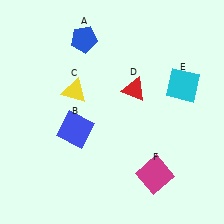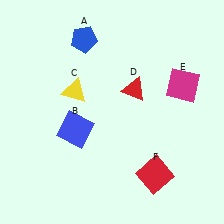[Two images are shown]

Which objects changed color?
E changed from cyan to magenta. F changed from magenta to red.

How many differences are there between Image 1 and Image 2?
There are 2 differences between the two images.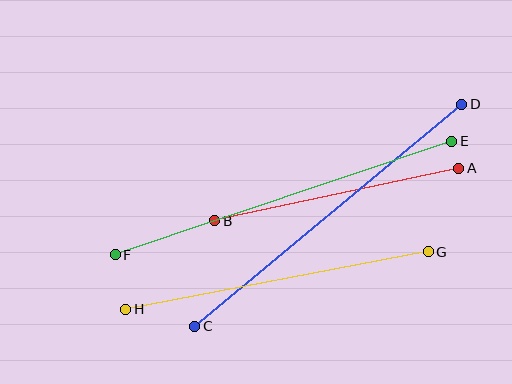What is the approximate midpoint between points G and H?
The midpoint is at approximately (277, 280) pixels.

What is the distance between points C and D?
The distance is approximately 348 pixels.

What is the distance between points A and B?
The distance is approximately 250 pixels.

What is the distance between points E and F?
The distance is approximately 355 pixels.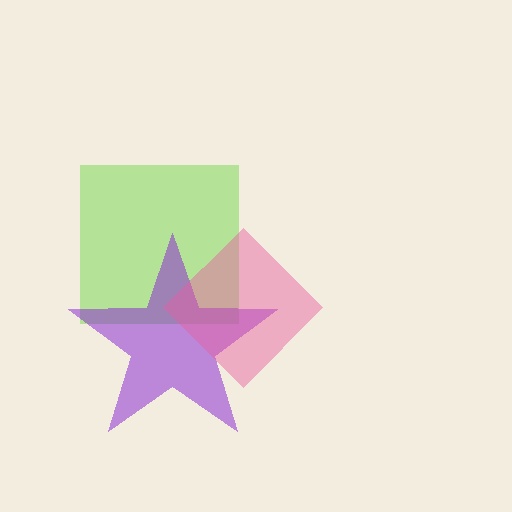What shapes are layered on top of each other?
The layered shapes are: a lime square, a purple star, a pink diamond.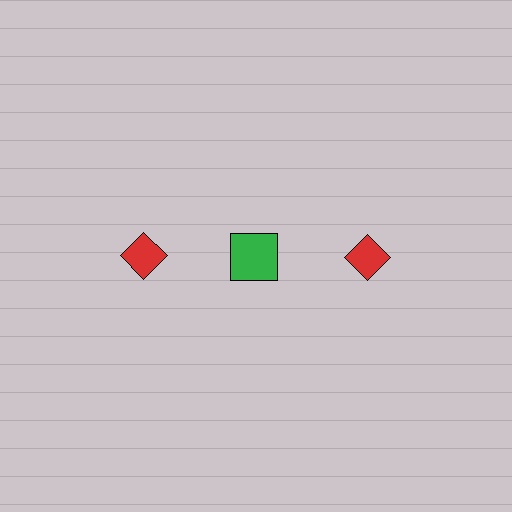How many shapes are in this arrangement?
There are 3 shapes arranged in a grid pattern.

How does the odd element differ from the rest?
It differs in both color (green instead of red) and shape (square instead of diamond).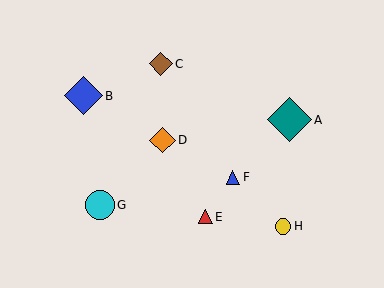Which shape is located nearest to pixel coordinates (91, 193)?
The cyan circle (labeled G) at (100, 205) is nearest to that location.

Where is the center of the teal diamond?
The center of the teal diamond is at (289, 120).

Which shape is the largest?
The teal diamond (labeled A) is the largest.